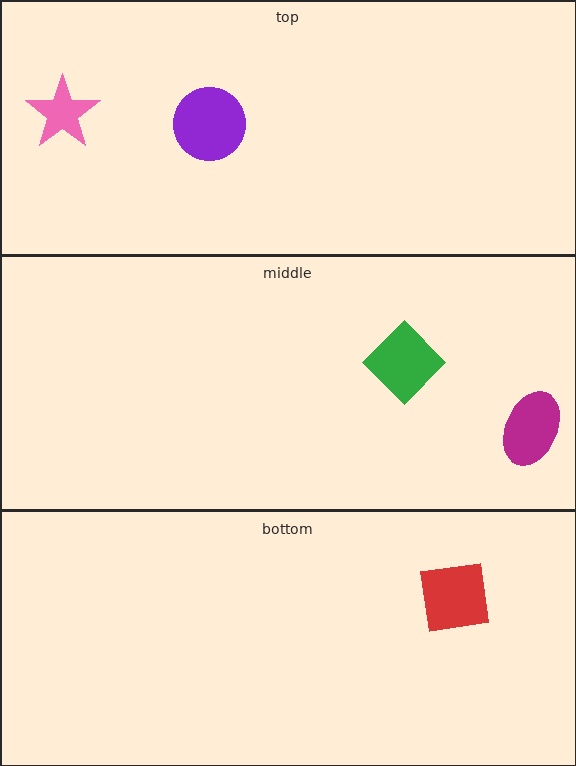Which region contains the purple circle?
The top region.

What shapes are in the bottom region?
The red square.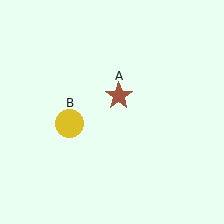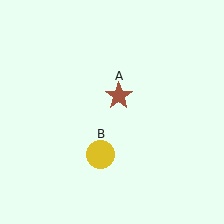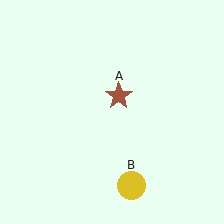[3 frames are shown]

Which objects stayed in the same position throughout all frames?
Brown star (object A) remained stationary.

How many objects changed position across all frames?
1 object changed position: yellow circle (object B).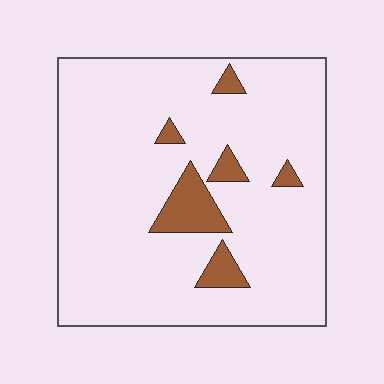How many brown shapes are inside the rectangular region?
6.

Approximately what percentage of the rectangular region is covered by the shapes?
Approximately 10%.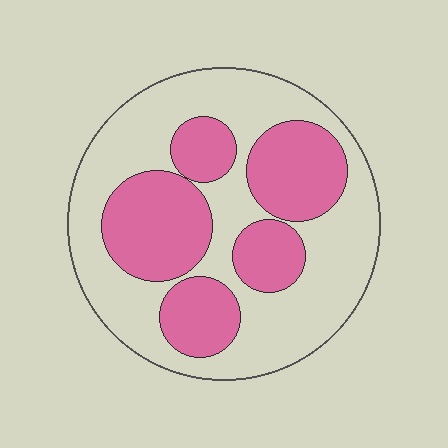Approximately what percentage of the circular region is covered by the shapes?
Approximately 40%.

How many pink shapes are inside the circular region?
5.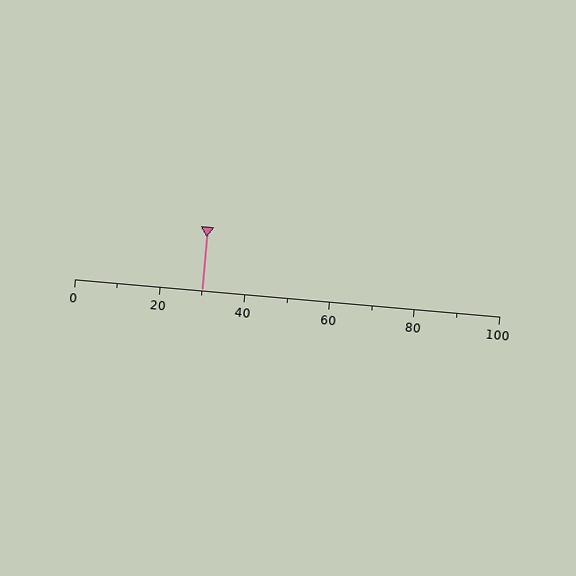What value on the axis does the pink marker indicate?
The marker indicates approximately 30.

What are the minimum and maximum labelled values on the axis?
The axis runs from 0 to 100.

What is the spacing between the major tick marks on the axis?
The major ticks are spaced 20 apart.